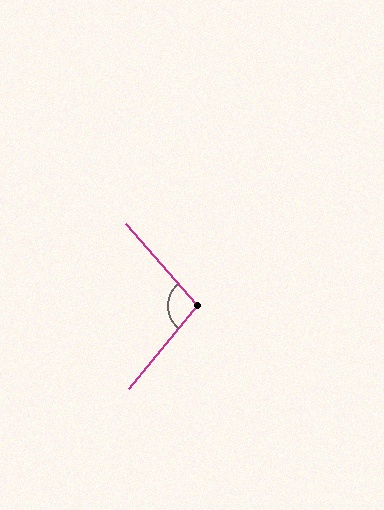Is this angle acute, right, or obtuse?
It is obtuse.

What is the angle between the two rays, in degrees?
Approximately 99 degrees.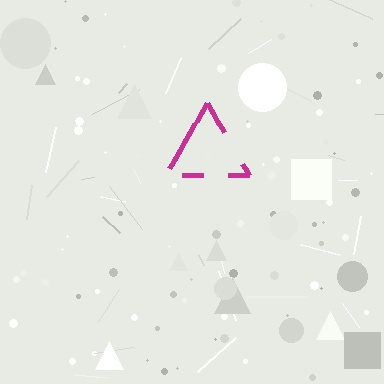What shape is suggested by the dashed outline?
The dashed outline suggests a triangle.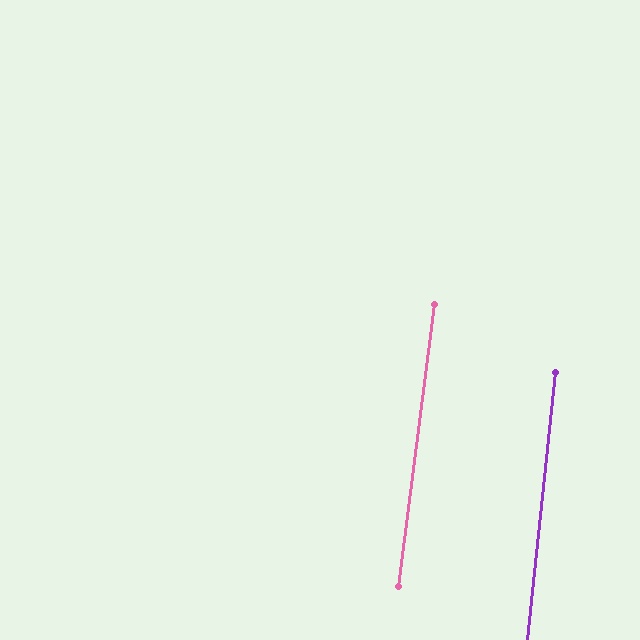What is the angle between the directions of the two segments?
Approximately 1 degree.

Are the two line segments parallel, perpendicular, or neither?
Parallel — their directions differ by only 1.1°.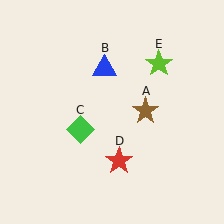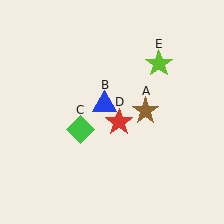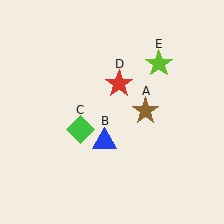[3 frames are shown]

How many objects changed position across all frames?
2 objects changed position: blue triangle (object B), red star (object D).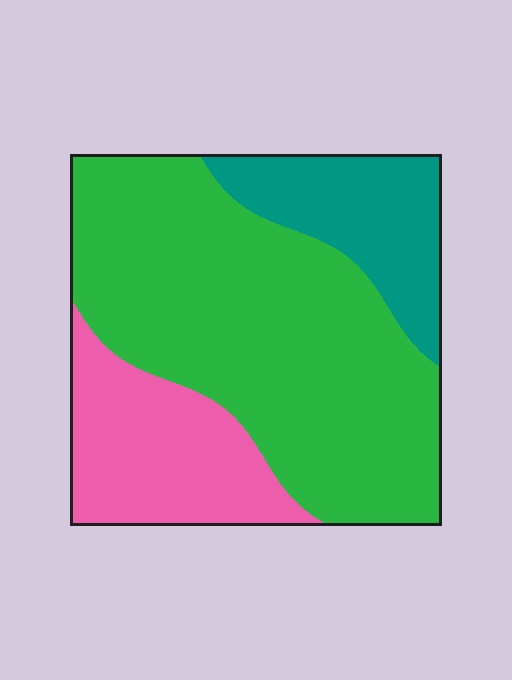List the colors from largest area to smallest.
From largest to smallest: green, pink, teal.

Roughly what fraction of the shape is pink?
Pink takes up about one fifth (1/5) of the shape.